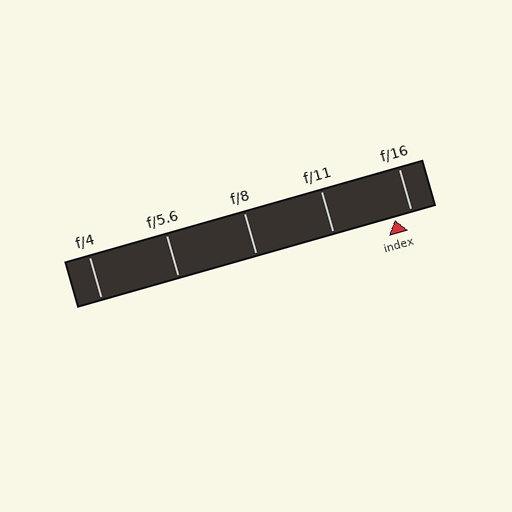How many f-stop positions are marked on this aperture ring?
There are 5 f-stop positions marked.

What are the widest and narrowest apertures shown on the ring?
The widest aperture shown is f/4 and the narrowest is f/16.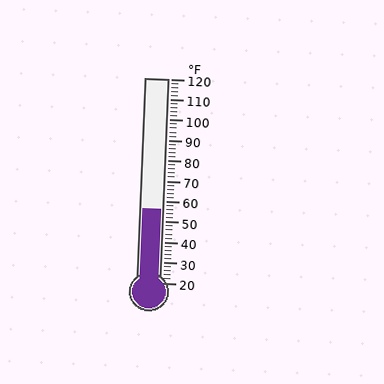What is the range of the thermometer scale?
The thermometer scale ranges from 20°F to 120°F.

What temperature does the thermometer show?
The thermometer shows approximately 56°F.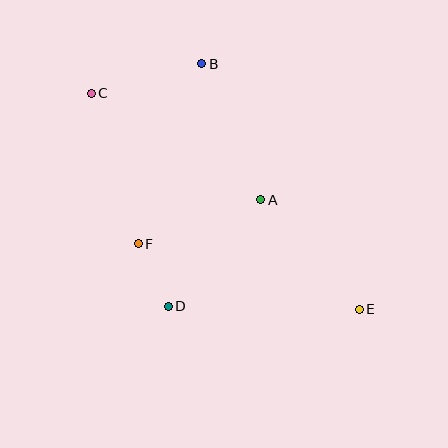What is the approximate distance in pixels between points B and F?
The distance between B and F is approximately 191 pixels.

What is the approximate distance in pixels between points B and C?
The distance between B and C is approximately 114 pixels.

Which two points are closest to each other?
Points D and F are closest to each other.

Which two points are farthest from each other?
Points C and E are farthest from each other.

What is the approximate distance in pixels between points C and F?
The distance between C and F is approximately 158 pixels.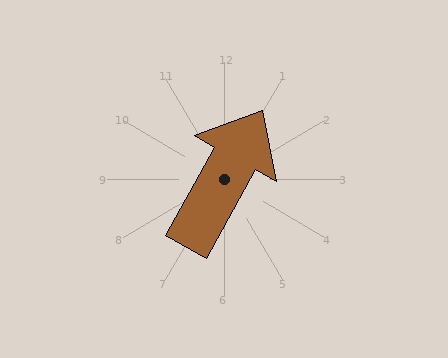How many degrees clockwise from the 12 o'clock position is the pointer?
Approximately 29 degrees.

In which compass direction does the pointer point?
Northeast.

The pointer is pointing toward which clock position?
Roughly 1 o'clock.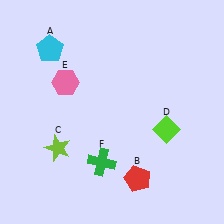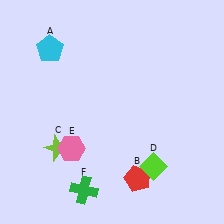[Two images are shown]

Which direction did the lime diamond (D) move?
The lime diamond (D) moved down.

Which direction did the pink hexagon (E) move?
The pink hexagon (E) moved down.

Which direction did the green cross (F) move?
The green cross (F) moved down.